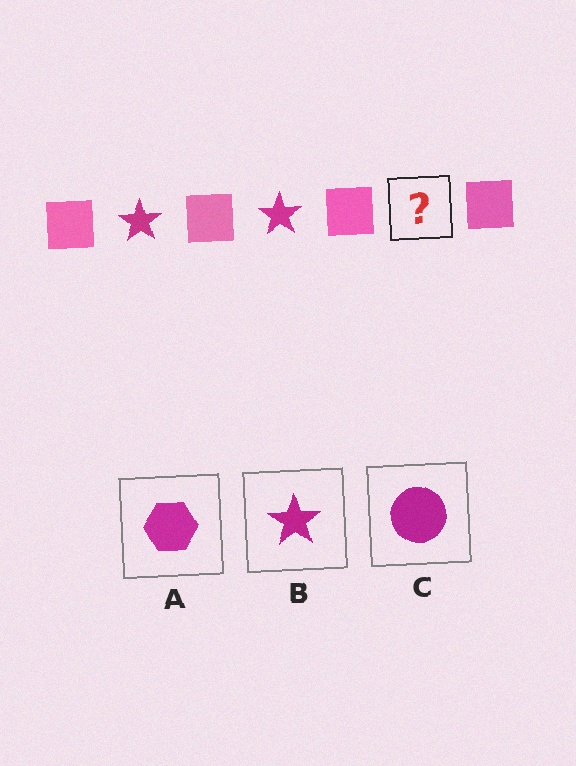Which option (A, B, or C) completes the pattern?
B.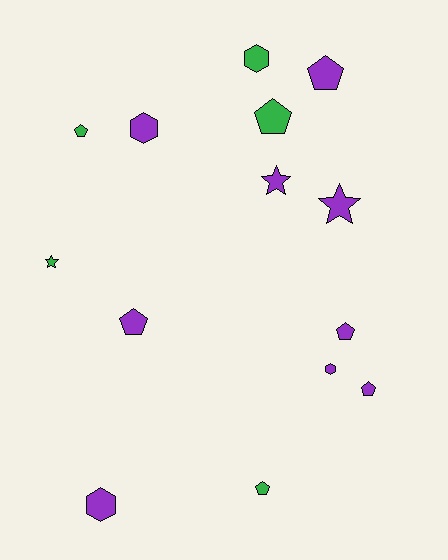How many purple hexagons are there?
There are 3 purple hexagons.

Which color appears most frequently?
Purple, with 9 objects.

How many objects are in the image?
There are 14 objects.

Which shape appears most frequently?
Pentagon, with 7 objects.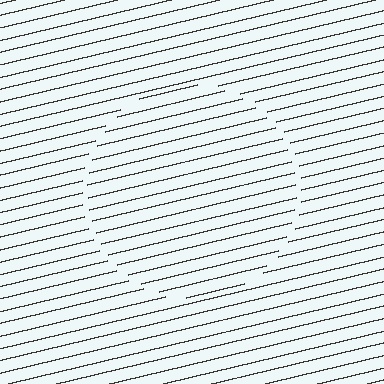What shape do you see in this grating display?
An illusory circle. The interior of the shape contains the same grating, shifted by half a period — the contour is defined by the phase discontinuity where line-ends from the inner and outer gratings abut.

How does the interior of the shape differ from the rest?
The interior of the shape contains the same grating, shifted by half a period — the contour is defined by the phase discontinuity where line-ends from the inner and outer gratings abut.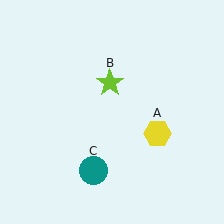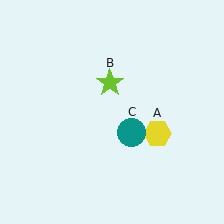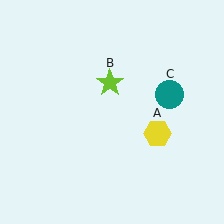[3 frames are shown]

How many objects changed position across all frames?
1 object changed position: teal circle (object C).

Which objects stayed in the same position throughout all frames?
Yellow hexagon (object A) and lime star (object B) remained stationary.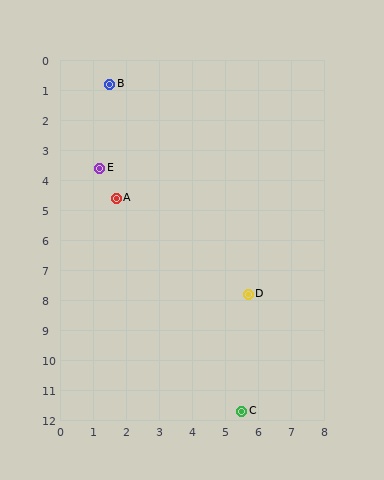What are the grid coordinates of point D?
Point D is at approximately (5.7, 7.8).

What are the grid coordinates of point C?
Point C is at approximately (5.5, 11.7).